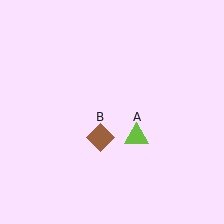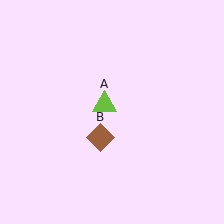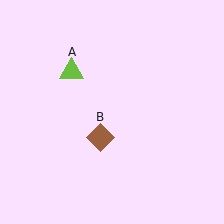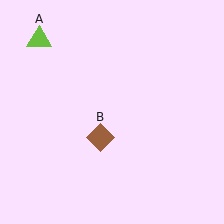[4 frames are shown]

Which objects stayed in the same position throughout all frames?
Brown diamond (object B) remained stationary.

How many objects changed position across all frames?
1 object changed position: lime triangle (object A).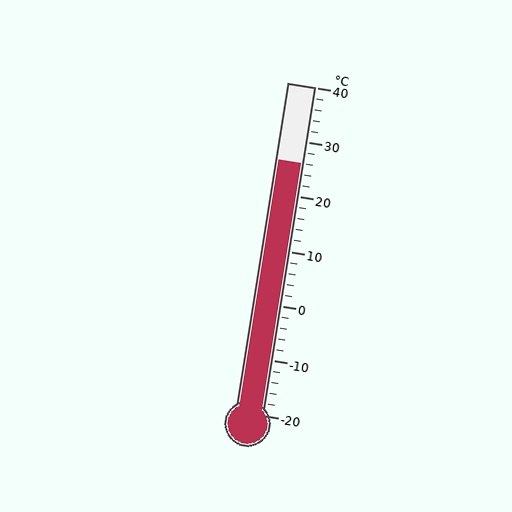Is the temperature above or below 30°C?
The temperature is below 30°C.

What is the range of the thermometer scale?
The thermometer scale ranges from -20°C to 40°C.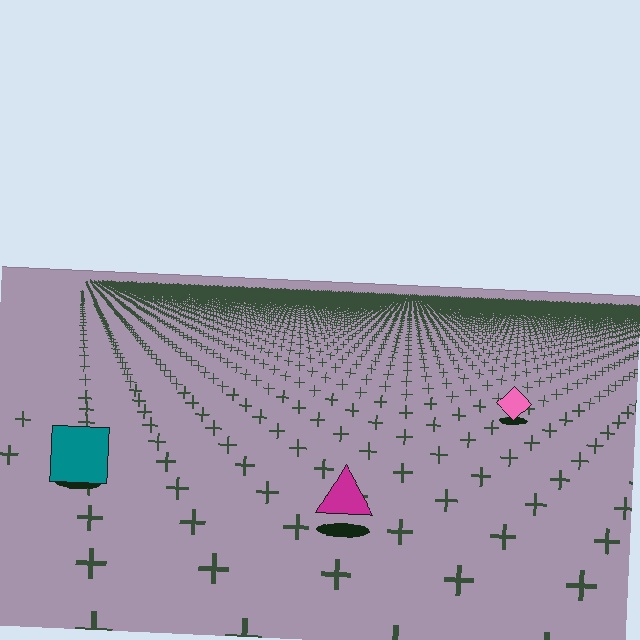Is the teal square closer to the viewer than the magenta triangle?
No. The magenta triangle is closer — you can tell from the texture gradient: the ground texture is coarser near it.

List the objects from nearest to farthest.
From nearest to farthest: the magenta triangle, the teal square, the pink diamond.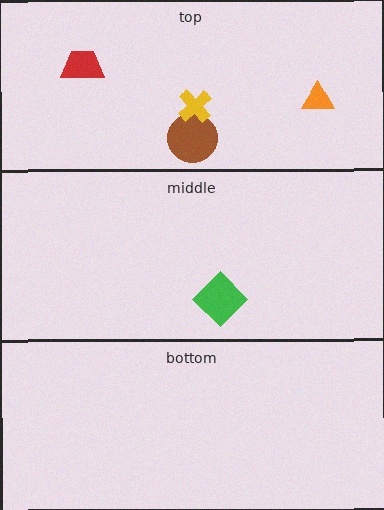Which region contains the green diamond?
The middle region.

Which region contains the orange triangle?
The top region.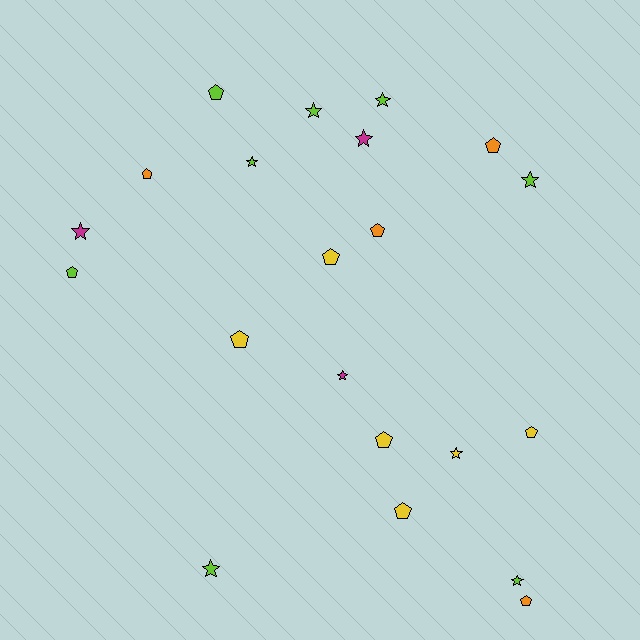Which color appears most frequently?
Lime, with 8 objects.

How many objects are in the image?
There are 21 objects.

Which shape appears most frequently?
Pentagon, with 11 objects.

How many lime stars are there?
There are 6 lime stars.